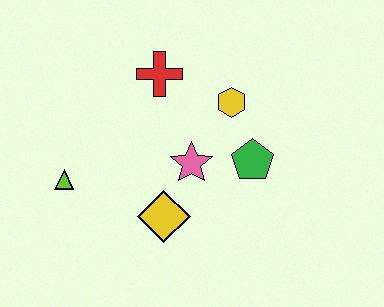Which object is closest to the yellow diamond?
The pink star is closest to the yellow diamond.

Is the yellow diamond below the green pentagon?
Yes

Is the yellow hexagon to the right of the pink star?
Yes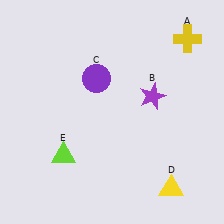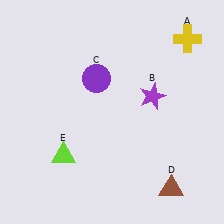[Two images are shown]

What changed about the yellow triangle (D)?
In Image 1, D is yellow. In Image 2, it changed to brown.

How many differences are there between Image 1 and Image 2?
There is 1 difference between the two images.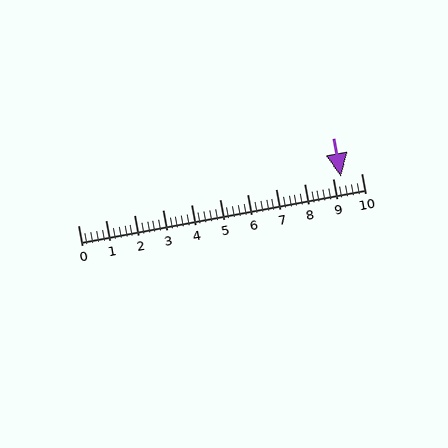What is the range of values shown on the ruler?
The ruler shows values from 0 to 10.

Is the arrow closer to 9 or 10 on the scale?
The arrow is closer to 9.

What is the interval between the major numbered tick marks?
The major tick marks are spaced 1 units apart.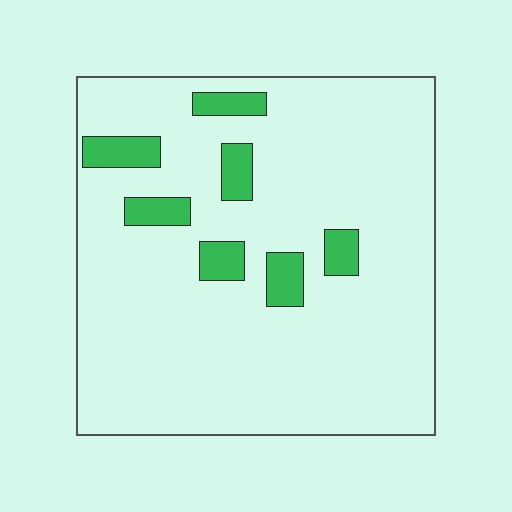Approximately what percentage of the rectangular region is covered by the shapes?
Approximately 10%.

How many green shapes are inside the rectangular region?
7.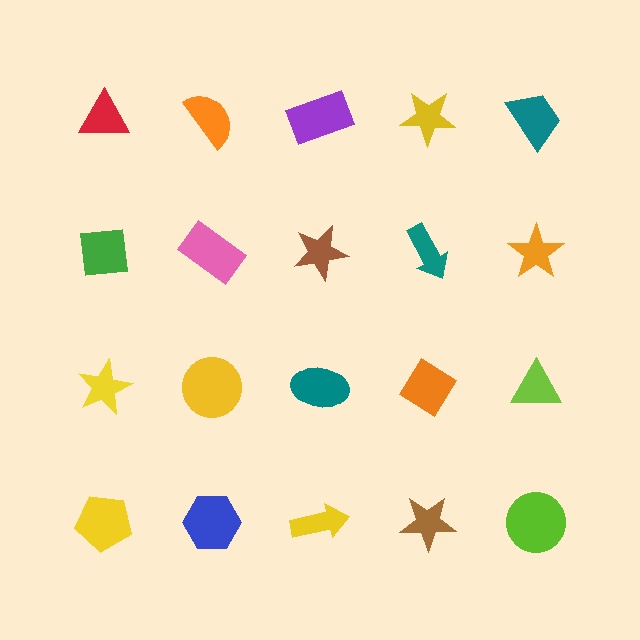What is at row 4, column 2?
A blue hexagon.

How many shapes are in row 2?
5 shapes.